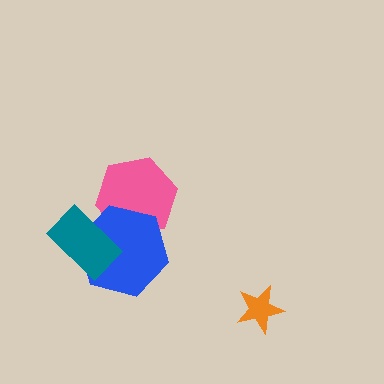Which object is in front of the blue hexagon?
The teal rectangle is in front of the blue hexagon.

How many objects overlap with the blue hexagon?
2 objects overlap with the blue hexagon.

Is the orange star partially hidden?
No, no other shape covers it.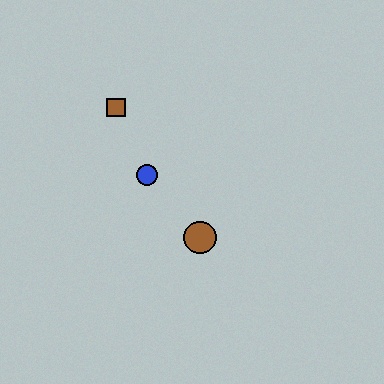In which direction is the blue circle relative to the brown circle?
The blue circle is above the brown circle.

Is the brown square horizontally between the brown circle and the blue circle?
No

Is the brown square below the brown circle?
No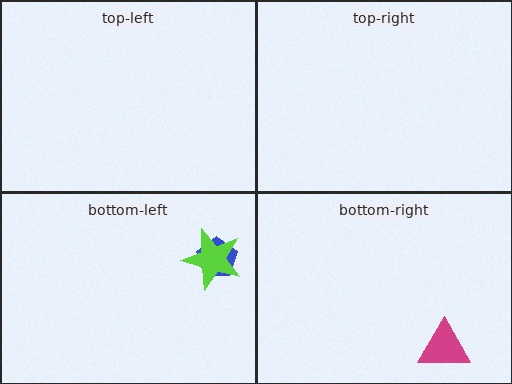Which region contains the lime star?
The bottom-left region.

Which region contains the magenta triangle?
The bottom-right region.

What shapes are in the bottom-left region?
The blue pentagon, the lime star.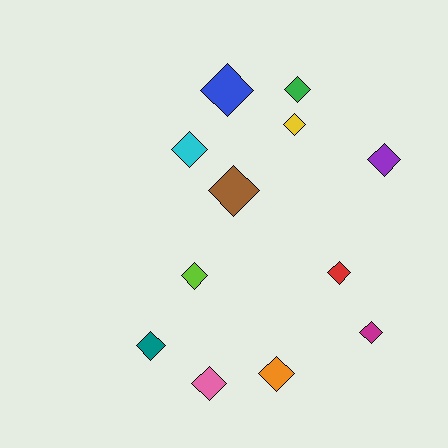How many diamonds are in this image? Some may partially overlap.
There are 12 diamonds.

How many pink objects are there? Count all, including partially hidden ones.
There is 1 pink object.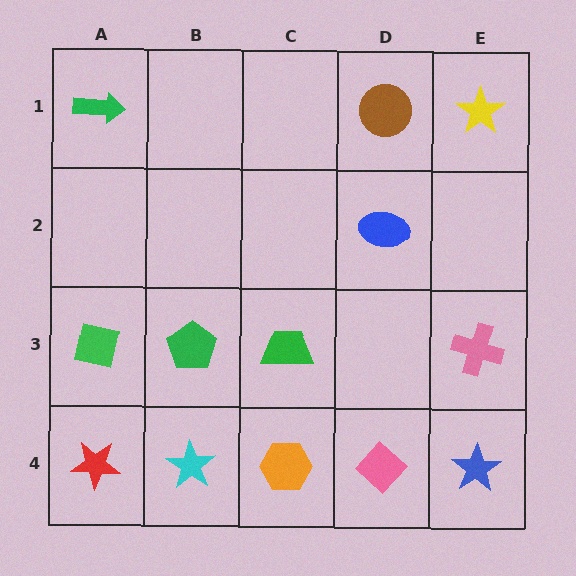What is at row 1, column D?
A brown circle.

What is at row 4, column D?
A pink diamond.